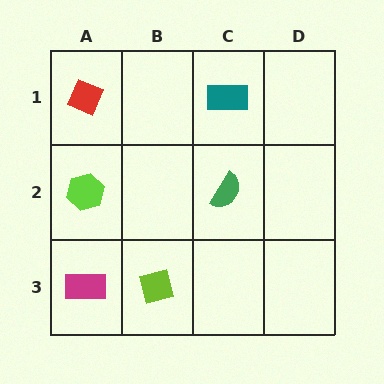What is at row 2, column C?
A green semicircle.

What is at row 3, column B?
A lime square.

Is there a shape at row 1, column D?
No, that cell is empty.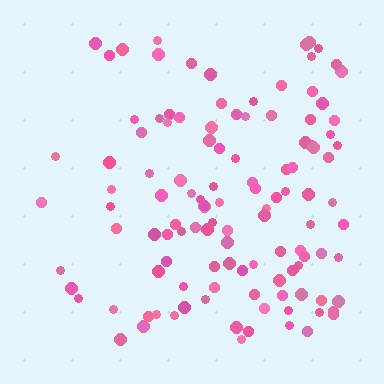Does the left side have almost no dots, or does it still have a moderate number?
Still a moderate number, just noticeably fewer than the right.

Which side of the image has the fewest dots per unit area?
The left.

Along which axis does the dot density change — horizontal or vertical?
Horizontal.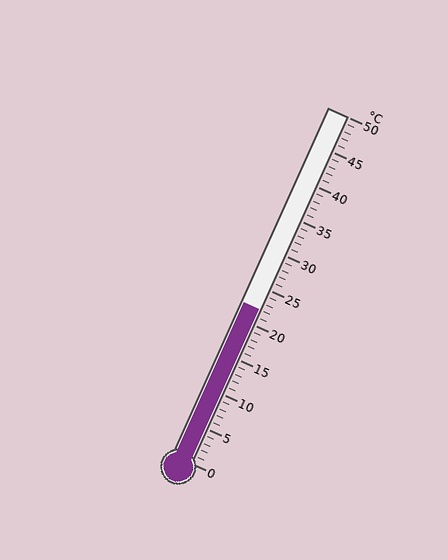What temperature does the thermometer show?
The thermometer shows approximately 22°C.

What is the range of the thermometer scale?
The thermometer scale ranges from 0°C to 50°C.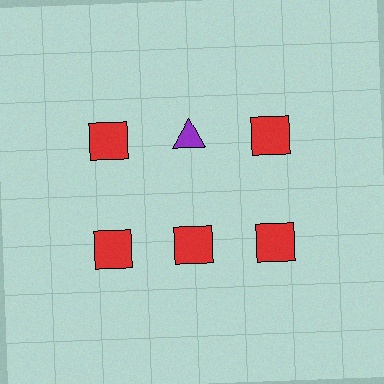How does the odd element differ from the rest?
It differs in both color (purple instead of red) and shape (triangle instead of square).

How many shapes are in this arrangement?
There are 6 shapes arranged in a grid pattern.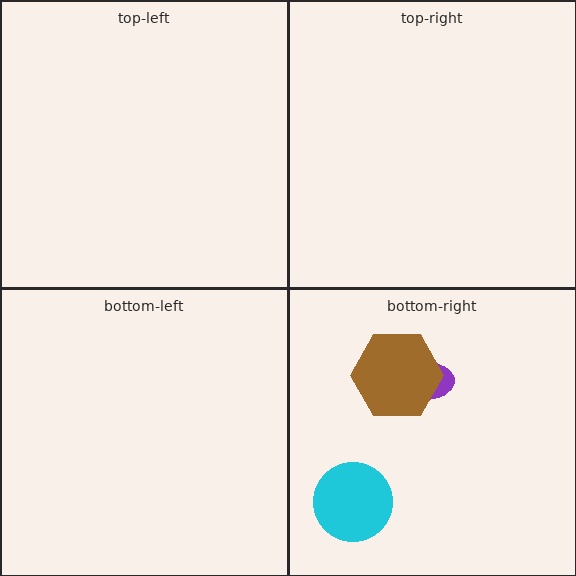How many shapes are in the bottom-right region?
3.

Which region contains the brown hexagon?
The bottom-right region.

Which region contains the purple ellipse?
The bottom-right region.